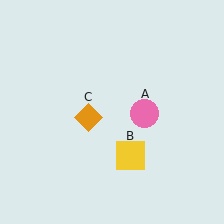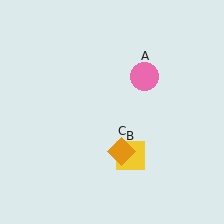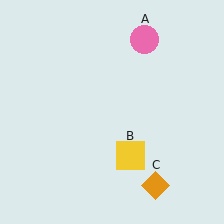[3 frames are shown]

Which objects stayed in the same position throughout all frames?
Yellow square (object B) remained stationary.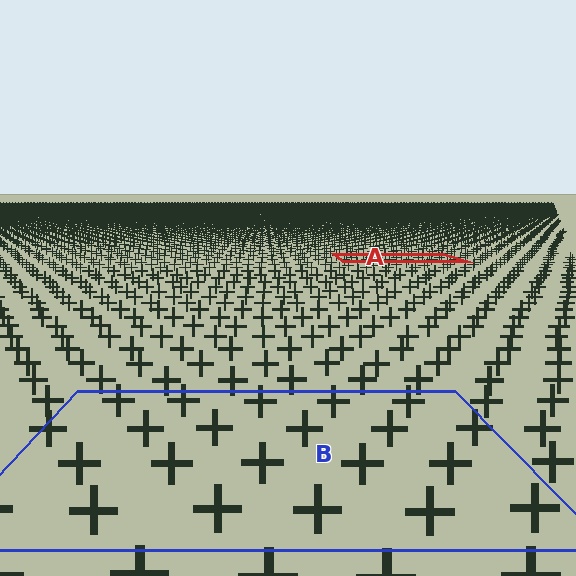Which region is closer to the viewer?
Region B is closer. The texture elements there are larger and more spread out.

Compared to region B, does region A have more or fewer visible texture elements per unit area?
Region A has more texture elements per unit area — they are packed more densely because it is farther away.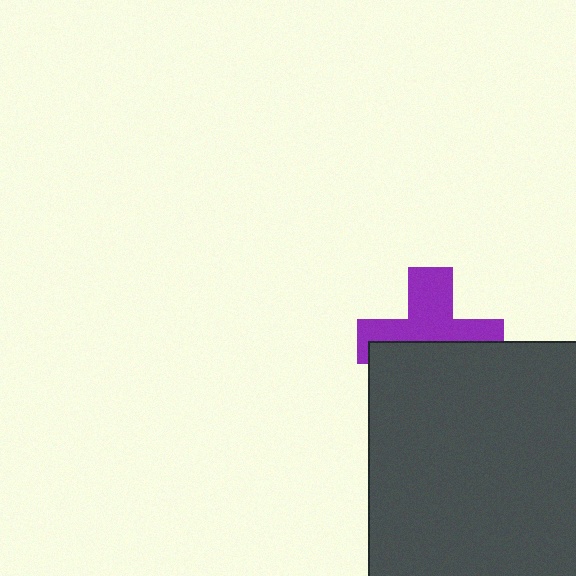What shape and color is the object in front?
The object in front is a dark gray square.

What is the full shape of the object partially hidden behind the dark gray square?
The partially hidden object is a purple cross.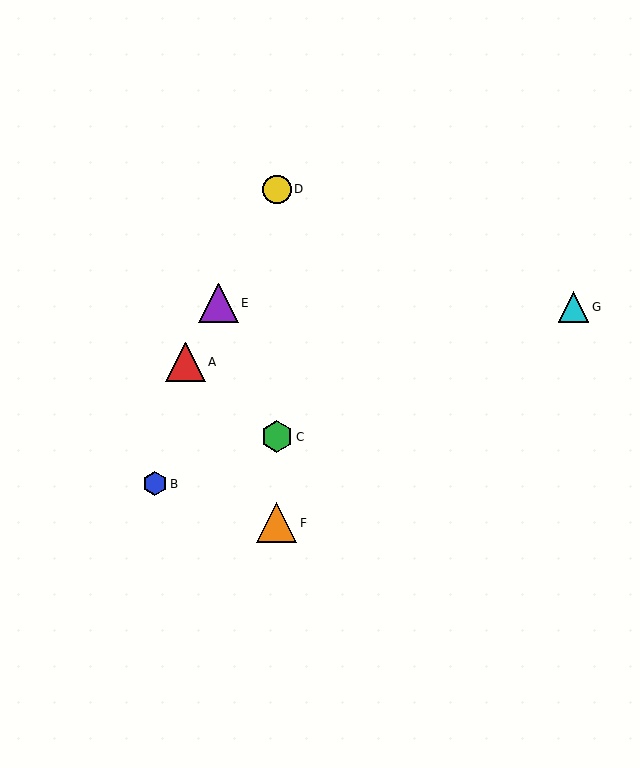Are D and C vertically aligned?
Yes, both are at x≈277.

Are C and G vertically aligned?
No, C is at x≈277 and G is at x≈574.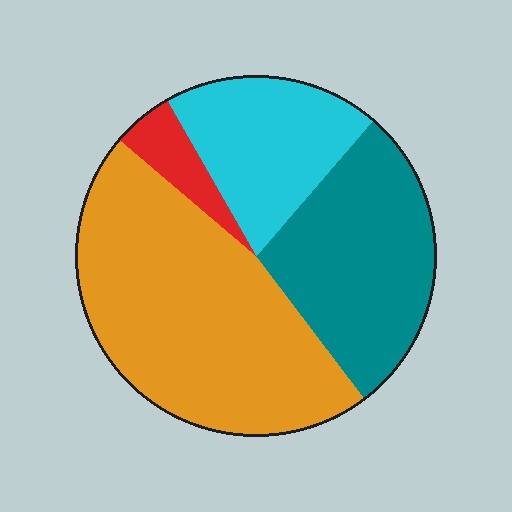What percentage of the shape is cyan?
Cyan covers roughly 20% of the shape.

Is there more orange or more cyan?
Orange.